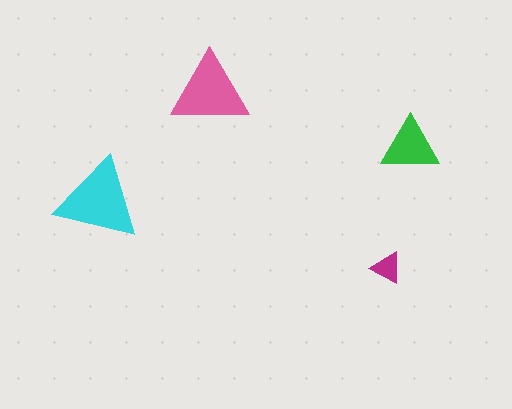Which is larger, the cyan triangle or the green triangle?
The cyan one.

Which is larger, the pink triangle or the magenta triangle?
The pink one.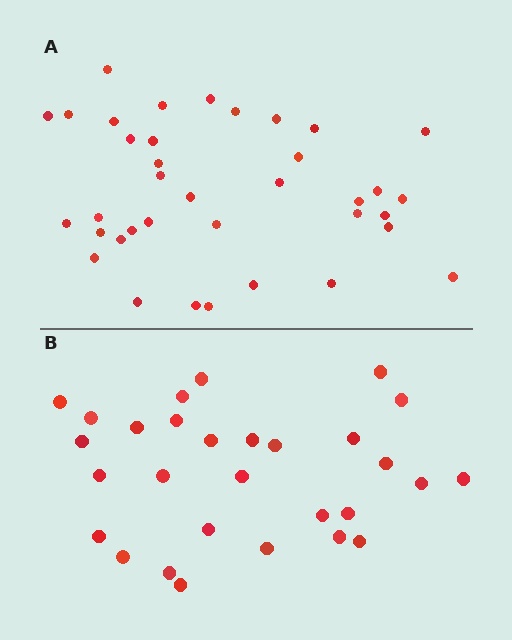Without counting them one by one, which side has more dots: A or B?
Region A (the top region) has more dots.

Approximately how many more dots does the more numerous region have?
Region A has roughly 8 or so more dots than region B.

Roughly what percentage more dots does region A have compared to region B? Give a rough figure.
About 30% more.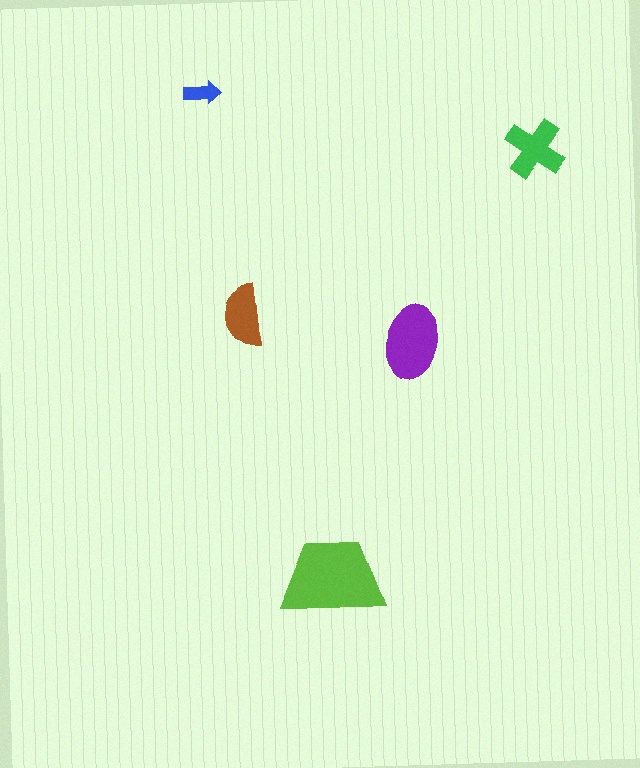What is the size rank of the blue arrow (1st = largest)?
5th.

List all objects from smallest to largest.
The blue arrow, the brown semicircle, the green cross, the purple ellipse, the lime trapezoid.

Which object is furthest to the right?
The green cross is rightmost.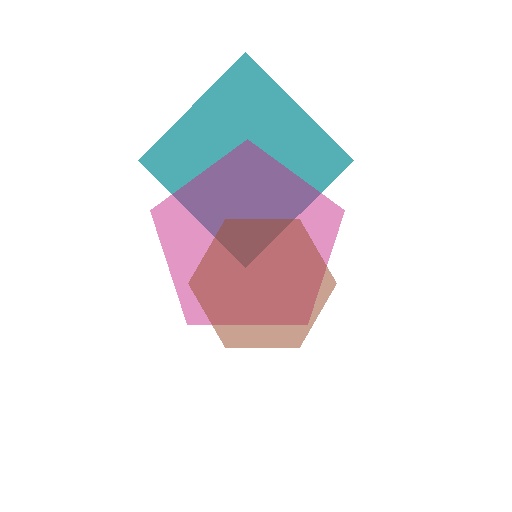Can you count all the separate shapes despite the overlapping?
Yes, there are 3 separate shapes.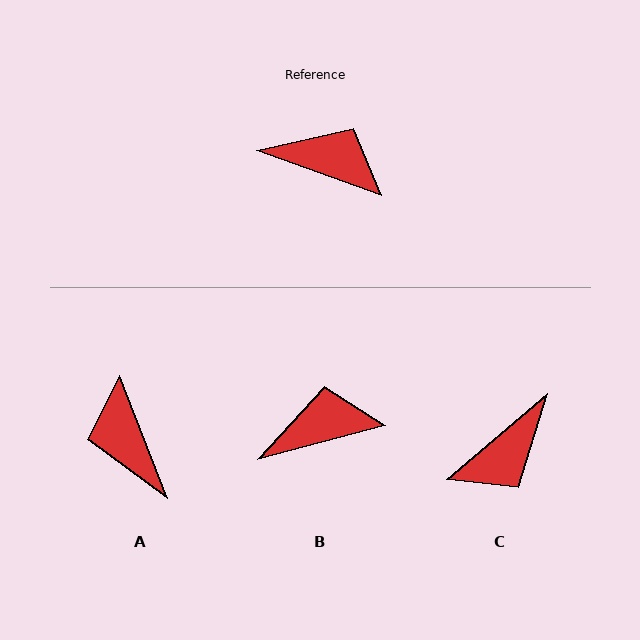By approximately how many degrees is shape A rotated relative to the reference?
Approximately 131 degrees counter-clockwise.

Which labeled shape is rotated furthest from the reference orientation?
A, about 131 degrees away.